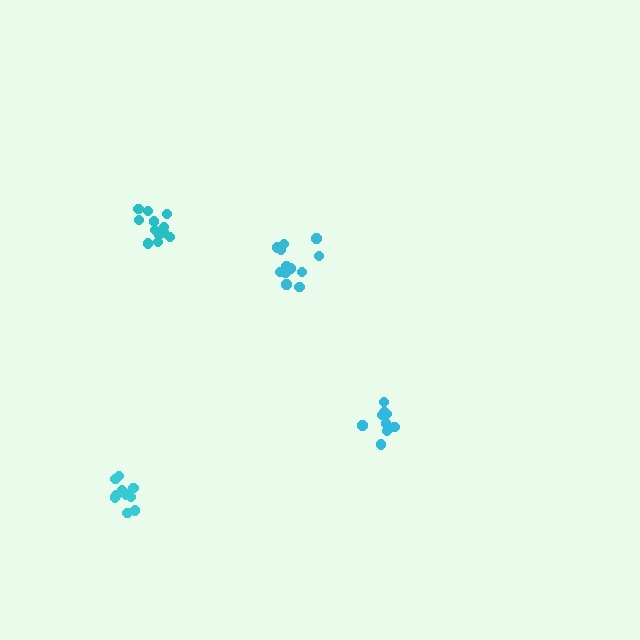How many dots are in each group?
Group 1: 10 dots, Group 2: 12 dots, Group 3: 12 dots, Group 4: 11 dots (45 total).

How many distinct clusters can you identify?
There are 4 distinct clusters.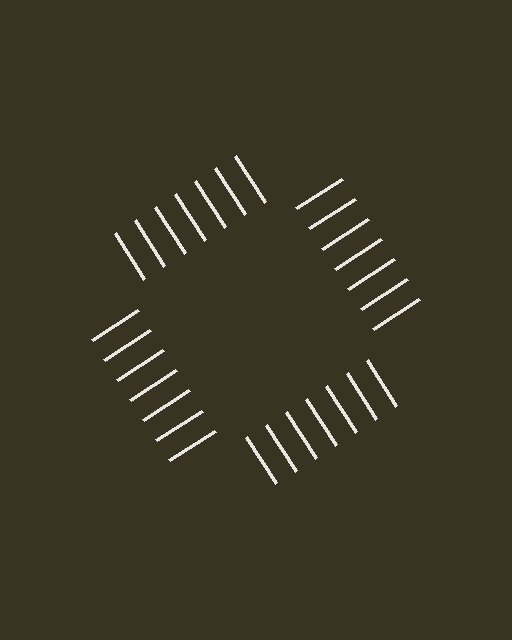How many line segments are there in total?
28 — 7 along each of the 4 edges.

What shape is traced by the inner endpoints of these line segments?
An illusory square — the line segments terminate on its edges but no continuous stroke is drawn.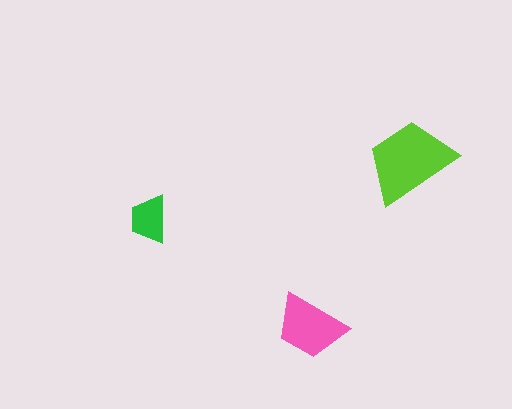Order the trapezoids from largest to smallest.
the lime one, the pink one, the green one.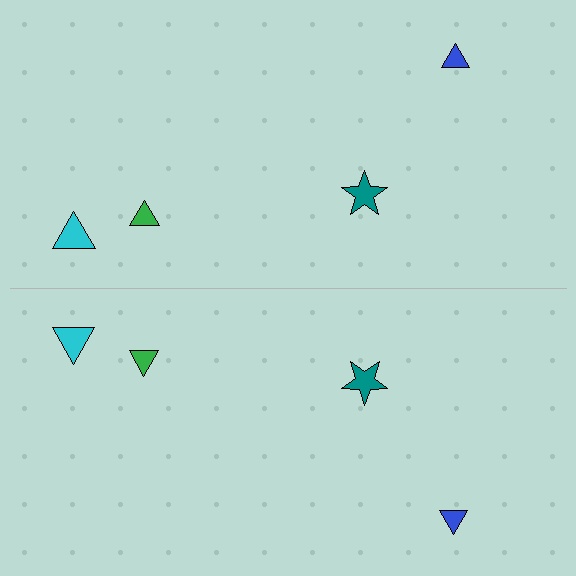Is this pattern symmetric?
Yes, this pattern has bilateral (reflection) symmetry.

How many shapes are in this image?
There are 8 shapes in this image.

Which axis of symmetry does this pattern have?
The pattern has a horizontal axis of symmetry running through the center of the image.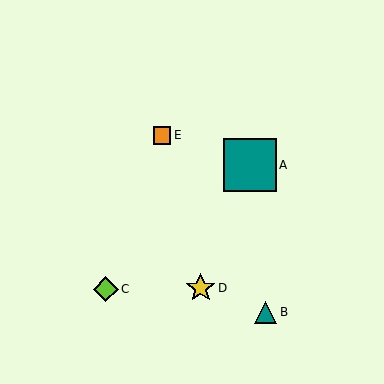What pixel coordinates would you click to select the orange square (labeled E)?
Click at (162, 135) to select the orange square E.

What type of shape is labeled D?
Shape D is a yellow star.